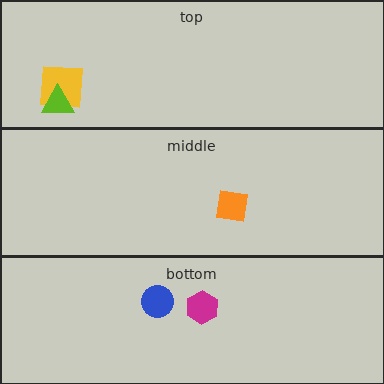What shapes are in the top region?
The yellow square, the lime triangle.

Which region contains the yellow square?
The top region.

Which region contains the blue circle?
The bottom region.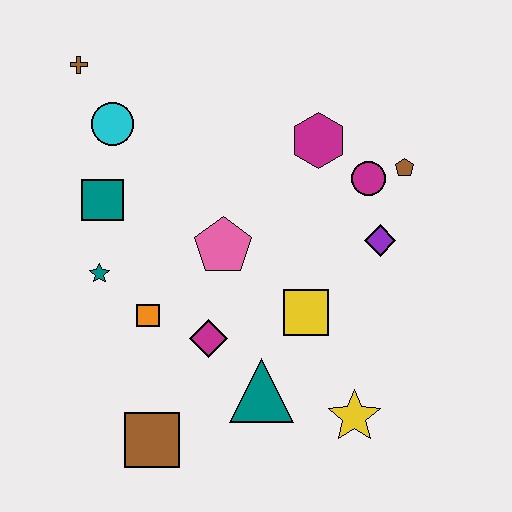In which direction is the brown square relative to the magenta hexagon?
The brown square is below the magenta hexagon.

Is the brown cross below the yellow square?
No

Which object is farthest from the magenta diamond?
The brown cross is farthest from the magenta diamond.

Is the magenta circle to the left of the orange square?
No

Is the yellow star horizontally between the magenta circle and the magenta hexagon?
Yes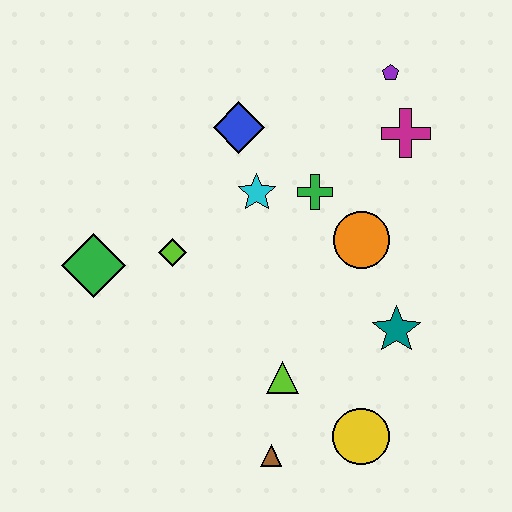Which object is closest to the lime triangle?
The brown triangle is closest to the lime triangle.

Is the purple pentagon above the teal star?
Yes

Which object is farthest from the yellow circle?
The purple pentagon is farthest from the yellow circle.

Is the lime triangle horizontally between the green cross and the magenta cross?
No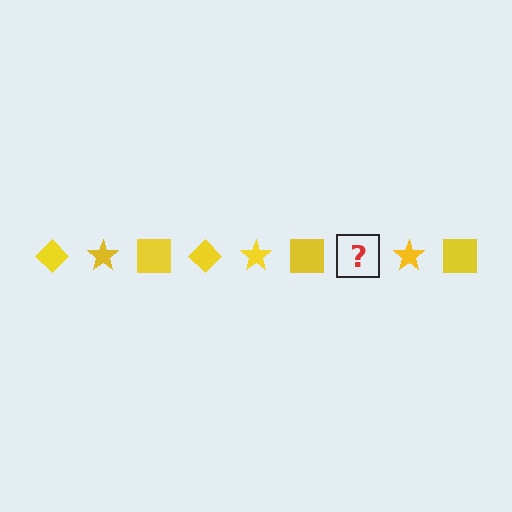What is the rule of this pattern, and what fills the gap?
The rule is that the pattern cycles through diamond, star, square shapes in yellow. The gap should be filled with a yellow diamond.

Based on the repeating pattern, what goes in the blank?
The blank should be a yellow diamond.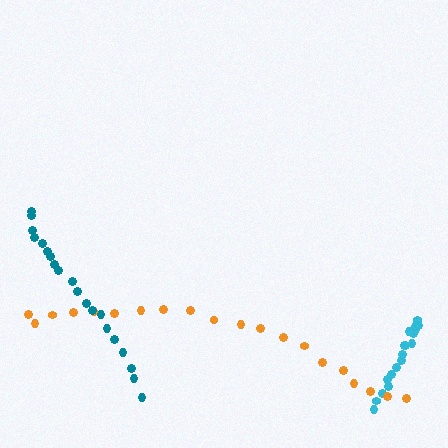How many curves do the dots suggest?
There are 3 distinct paths.